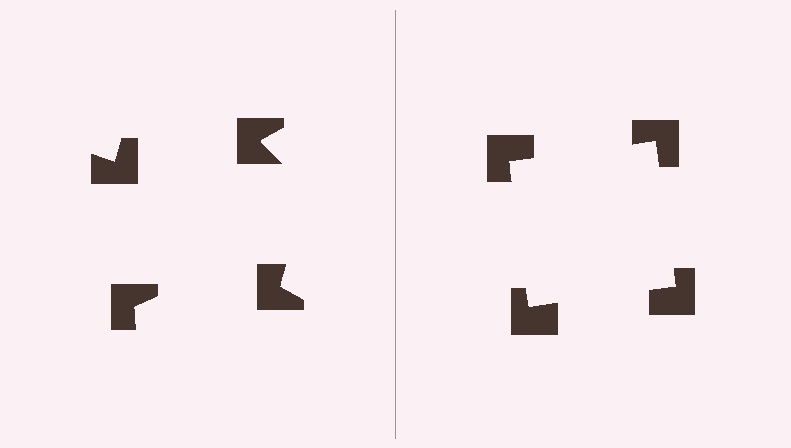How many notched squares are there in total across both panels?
8 — 4 on each side.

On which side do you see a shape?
An illusory square appears on the right side. On the left side the wedge cuts are rotated, so no coherent shape forms.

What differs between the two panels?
The notched squares are positioned identically on both sides; only the wedge orientations differ. On the right they align to a square; on the left they are misaligned.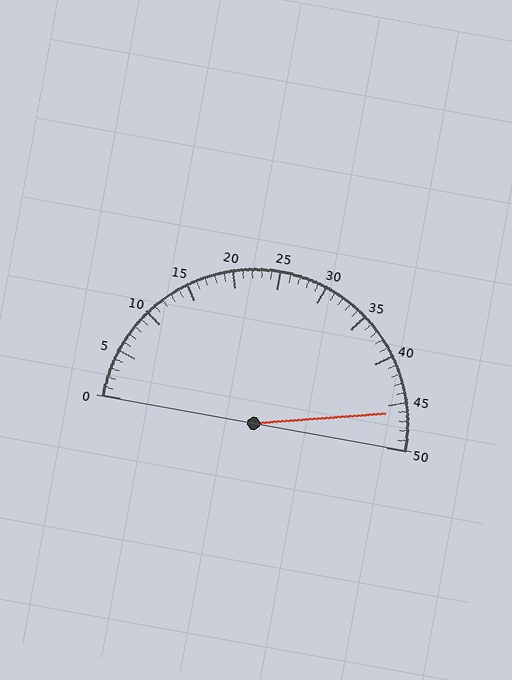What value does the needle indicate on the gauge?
The needle indicates approximately 46.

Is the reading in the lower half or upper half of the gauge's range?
The reading is in the upper half of the range (0 to 50).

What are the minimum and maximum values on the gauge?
The gauge ranges from 0 to 50.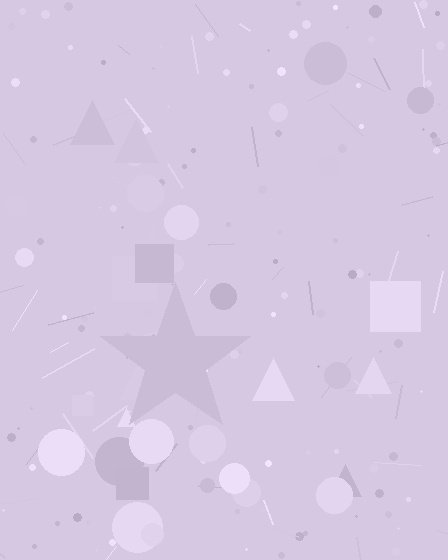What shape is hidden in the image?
A star is hidden in the image.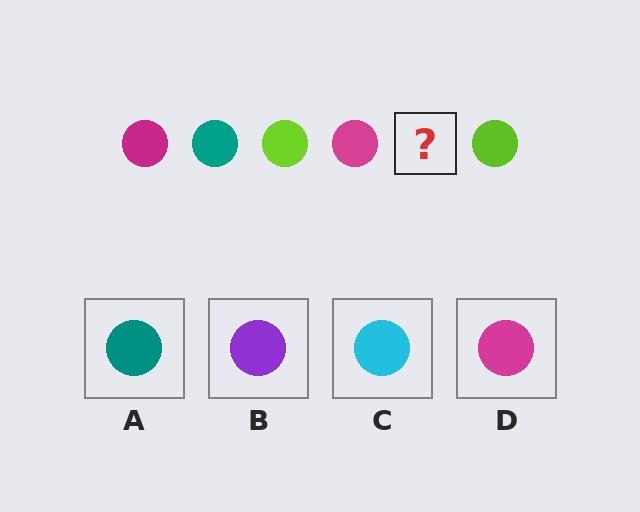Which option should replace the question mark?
Option A.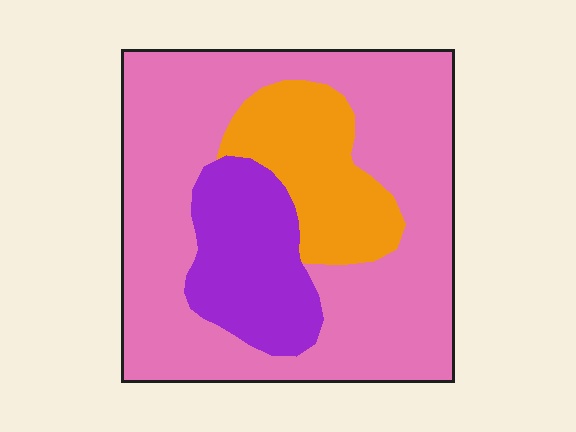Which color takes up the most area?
Pink, at roughly 65%.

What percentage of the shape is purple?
Purple covers around 20% of the shape.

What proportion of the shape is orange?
Orange covers about 15% of the shape.